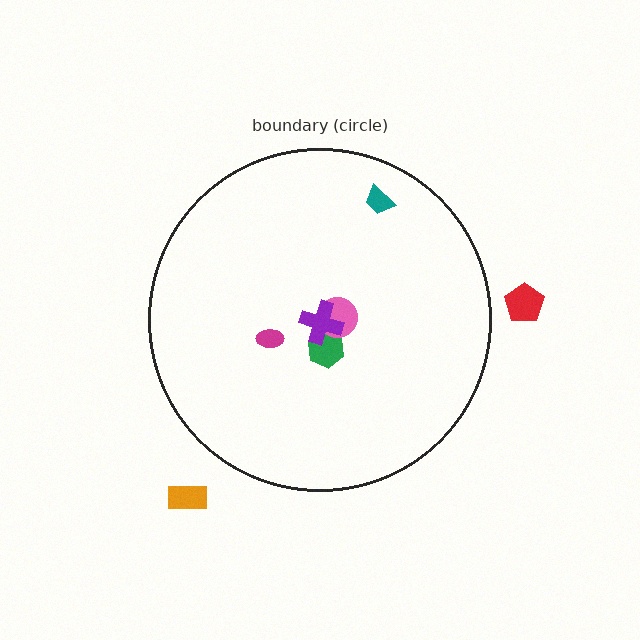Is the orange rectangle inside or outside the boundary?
Outside.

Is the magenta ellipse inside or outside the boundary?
Inside.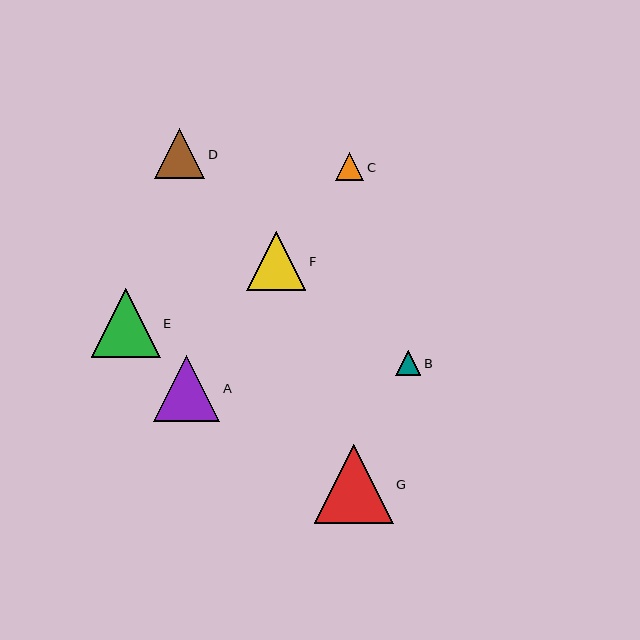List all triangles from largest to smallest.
From largest to smallest: G, E, A, F, D, C, B.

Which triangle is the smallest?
Triangle B is the smallest with a size of approximately 25 pixels.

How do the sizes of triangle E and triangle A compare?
Triangle E and triangle A are approximately the same size.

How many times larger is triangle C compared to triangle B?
Triangle C is approximately 1.1 times the size of triangle B.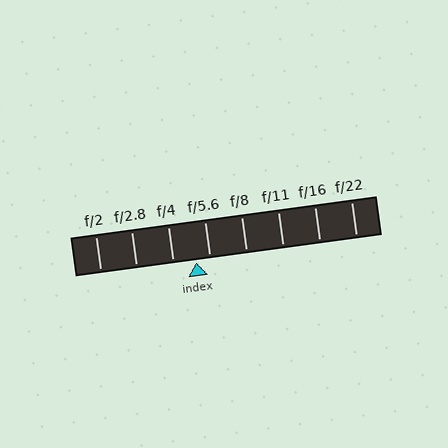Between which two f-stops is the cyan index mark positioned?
The index mark is between f/4 and f/5.6.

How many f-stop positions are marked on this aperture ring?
There are 8 f-stop positions marked.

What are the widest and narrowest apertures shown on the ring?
The widest aperture shown is f/2 and the narrowest is f/22.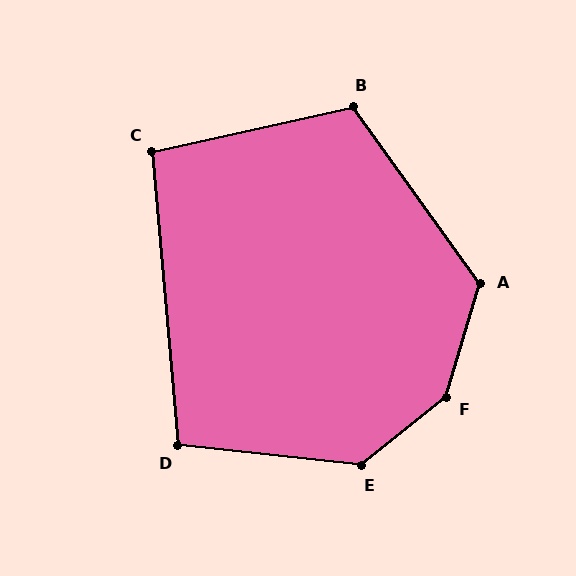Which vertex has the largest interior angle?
F, at approximately 146 degrees.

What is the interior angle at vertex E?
Approximately 135 degrees (obtuse).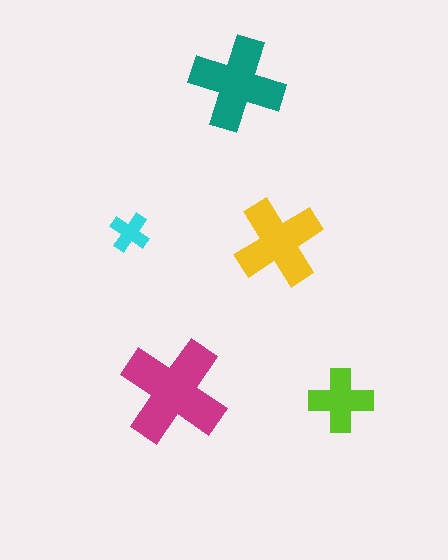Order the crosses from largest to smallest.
the magenta one, the teal one, the yellow one, the lime one, the cyan one.